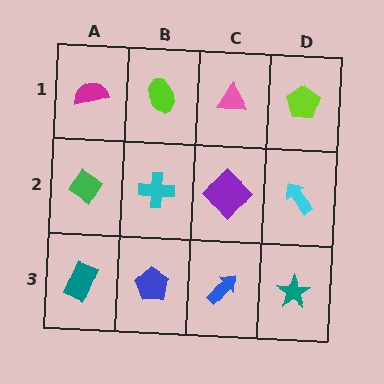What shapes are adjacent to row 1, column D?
A cyan arrow (row 2, column D), a pink triangle (row 1, column C).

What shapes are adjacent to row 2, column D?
A lime pentagon (row 1, column D), a teal star (row 3, column D), a purple diamond (row 2, column C).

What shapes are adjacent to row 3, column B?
A cyan cross (row 2, column B), a teal rectangle (row 3, column A), a blue arrow (row 3, column C).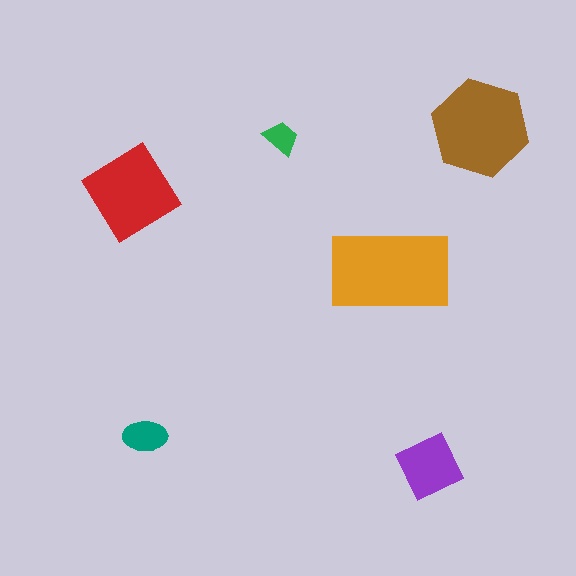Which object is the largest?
The orange rectangle.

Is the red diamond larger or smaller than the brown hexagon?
Smaller.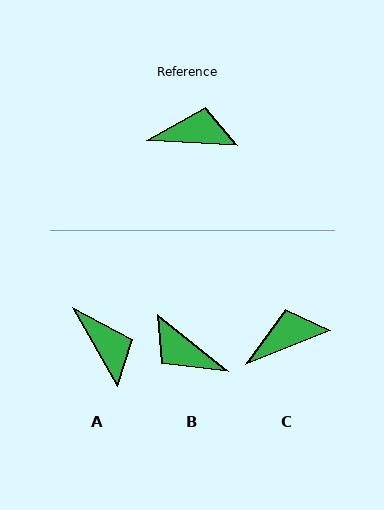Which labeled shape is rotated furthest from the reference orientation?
B, about 144 degrees away.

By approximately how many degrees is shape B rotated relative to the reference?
Approximately 144 degrees counter-clockwise.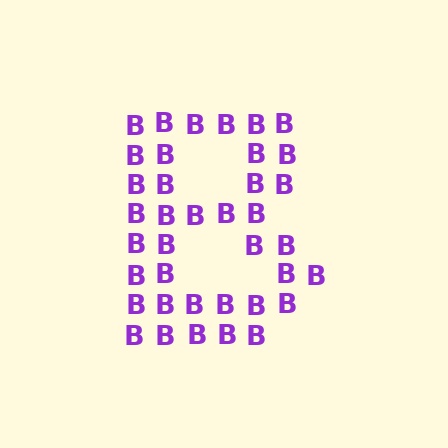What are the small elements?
The small elements are letter B's.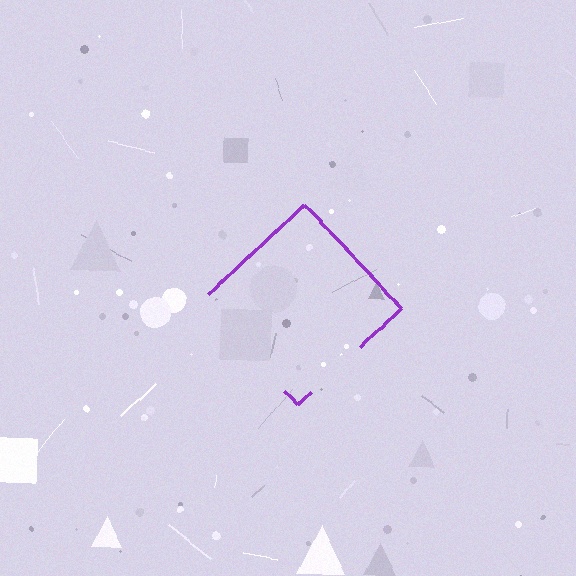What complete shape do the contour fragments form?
The contour fragments form a diamond.